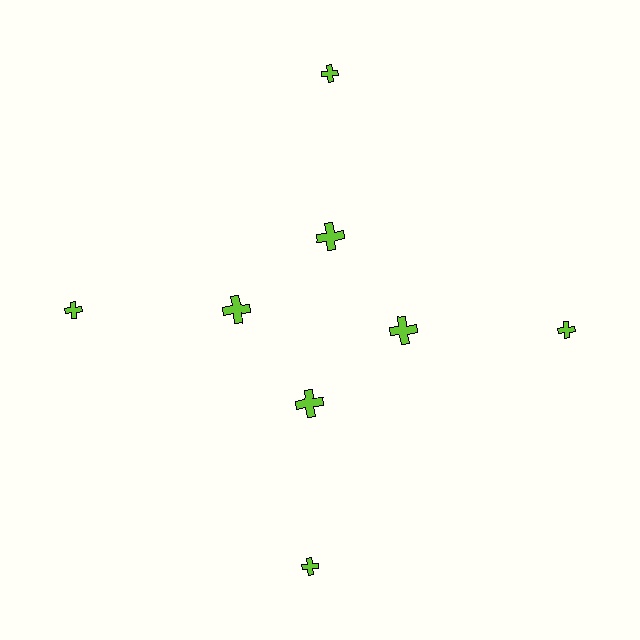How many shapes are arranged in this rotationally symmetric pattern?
There are 8 shapes, arranged in 4 groups of 2.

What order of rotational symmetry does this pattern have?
This pattern has 4-fold rotational symmetry.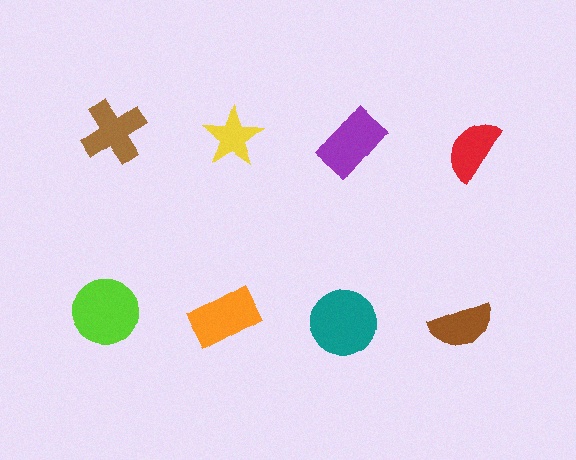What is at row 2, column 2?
An orange rectangle.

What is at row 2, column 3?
A teal circle.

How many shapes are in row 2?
4 shapes.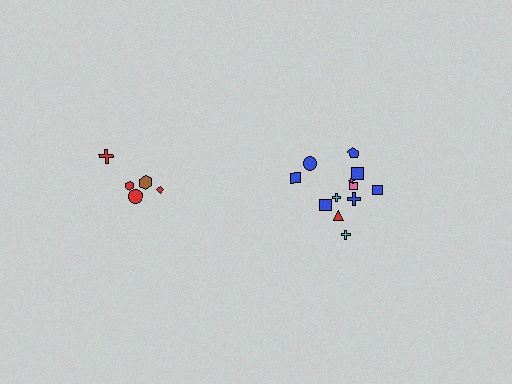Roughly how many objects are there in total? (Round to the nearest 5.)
Roughly 15 objects in total.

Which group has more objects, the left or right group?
The right group.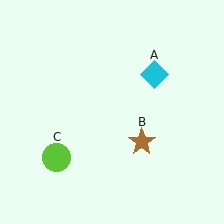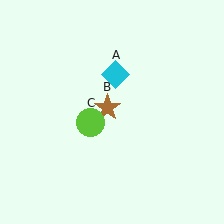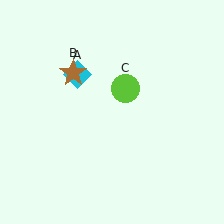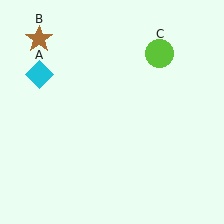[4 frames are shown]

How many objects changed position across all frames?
3 objects changed position: cyan diamond (object A), brown star (object B), lime circle (object C).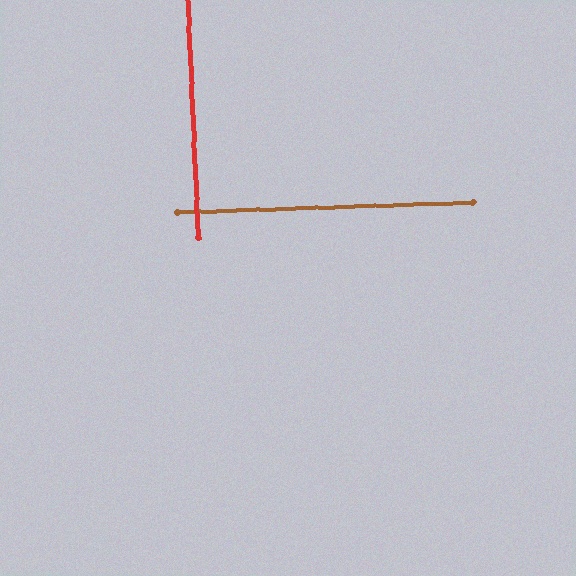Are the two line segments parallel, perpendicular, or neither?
Perpendicular — they meet at approximately 89°.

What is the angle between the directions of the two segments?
Approximately 89 degrees.